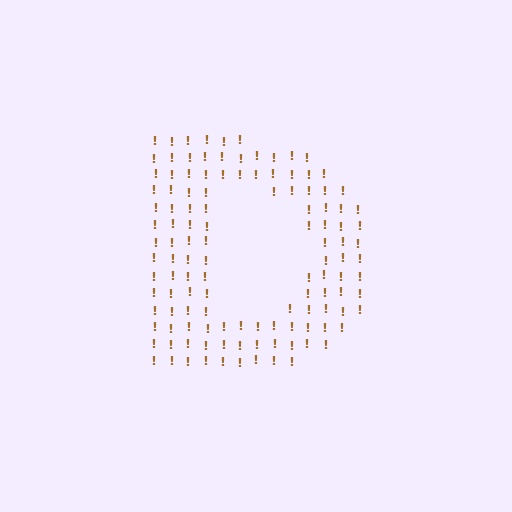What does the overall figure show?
The overall figure shows the letter D.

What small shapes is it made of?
It is made of small exclamation marks.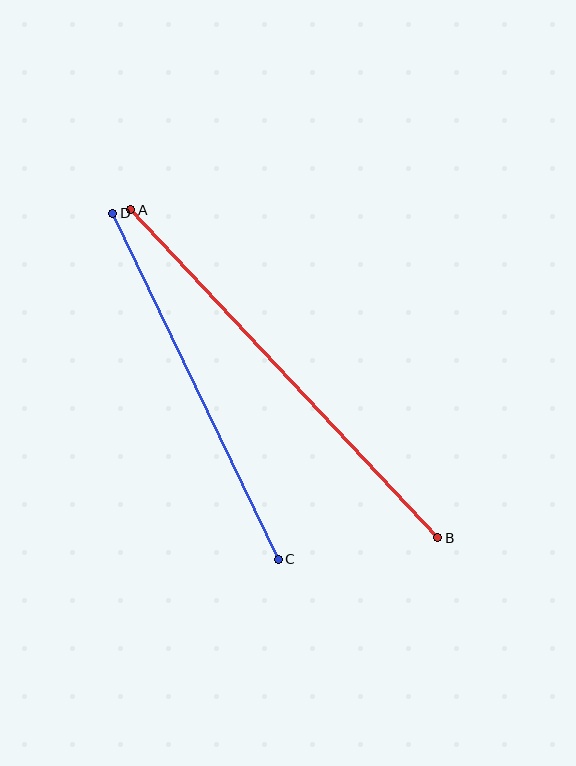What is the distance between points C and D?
The distance is approximately 383 pixels.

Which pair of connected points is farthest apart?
Points A and B are farthest apart.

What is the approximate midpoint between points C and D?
The midpoint is at approximately (195, 386) pixels.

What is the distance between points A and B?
The distance is approximately 450 pixels.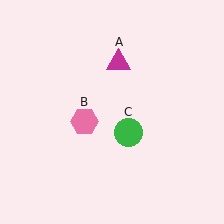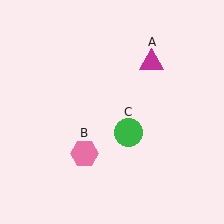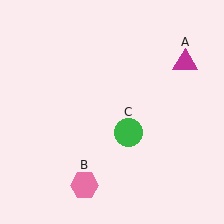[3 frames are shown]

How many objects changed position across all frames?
2 objects changed position: magenta triangle (object A), pink hexagon (object B).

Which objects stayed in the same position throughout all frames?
Green circle (object C) remained stationary.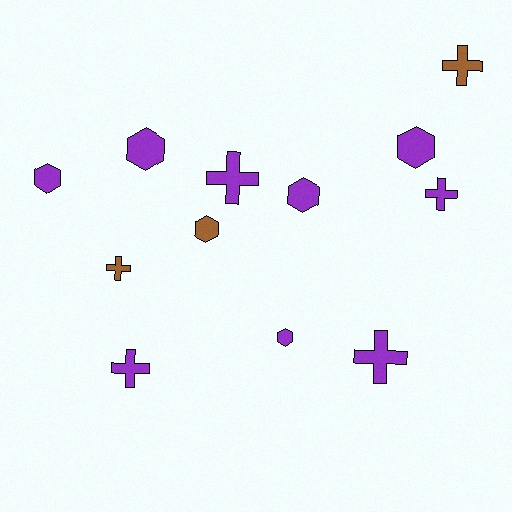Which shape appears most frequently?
Hexagon, with 6 objects.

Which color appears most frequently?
Purple, with 9 objects.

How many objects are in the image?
There are 12 objects.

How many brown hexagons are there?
There is 1 brown hexagon.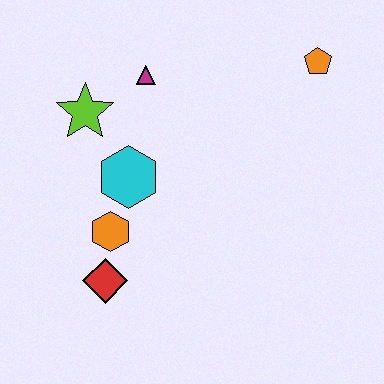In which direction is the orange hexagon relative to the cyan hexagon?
The orange hexagon is below the cyan hexagon.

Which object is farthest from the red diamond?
The orange pentagon is farthest from the red diamond.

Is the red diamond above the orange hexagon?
No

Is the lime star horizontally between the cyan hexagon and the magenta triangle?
No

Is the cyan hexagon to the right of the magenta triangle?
No